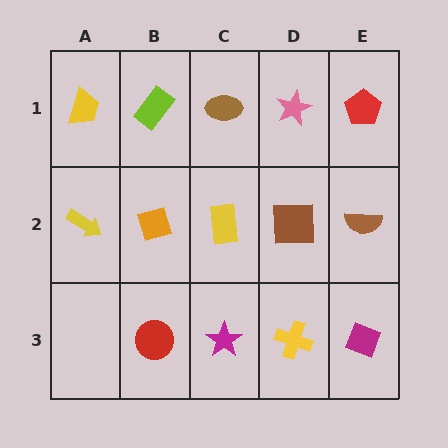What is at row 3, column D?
A yellow cross.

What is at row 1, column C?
A brown ellipse.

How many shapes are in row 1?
5 shapes.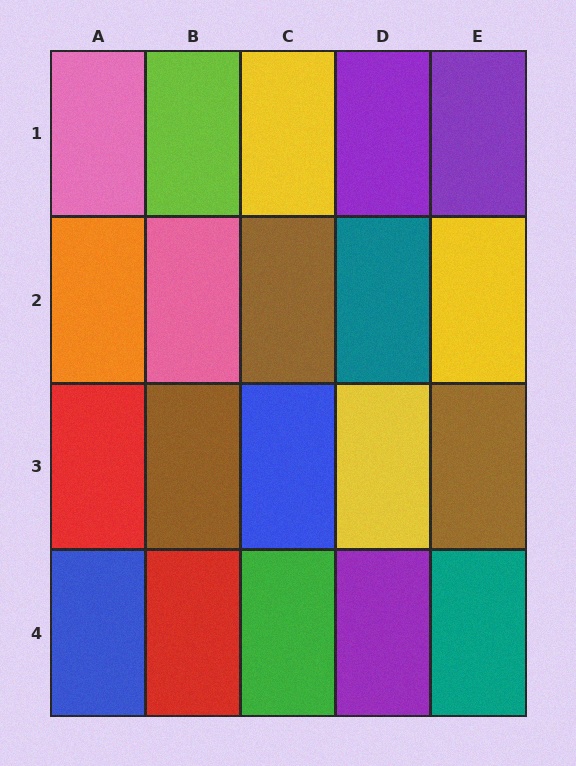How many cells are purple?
3 cells are purple.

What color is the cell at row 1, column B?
Lime.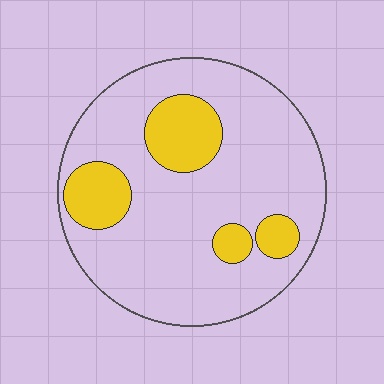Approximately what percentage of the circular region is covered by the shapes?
Approximately 20%.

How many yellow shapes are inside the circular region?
4.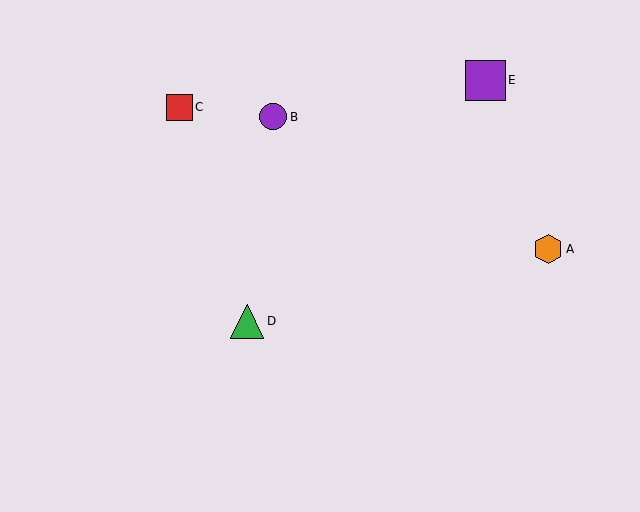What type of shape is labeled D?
Shape D is a green triangle.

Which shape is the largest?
The purple square (labeled E) is the largest.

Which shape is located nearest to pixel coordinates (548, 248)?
The orange hexagon (labeled A) at (548, 249) is nearest to that location.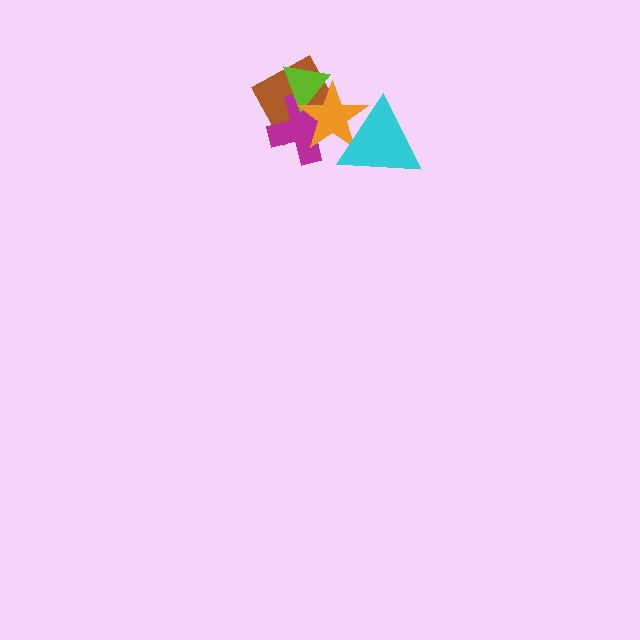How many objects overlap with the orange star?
4 objects overlap with the orange star.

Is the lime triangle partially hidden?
Yes, it is partially covered by another shape.